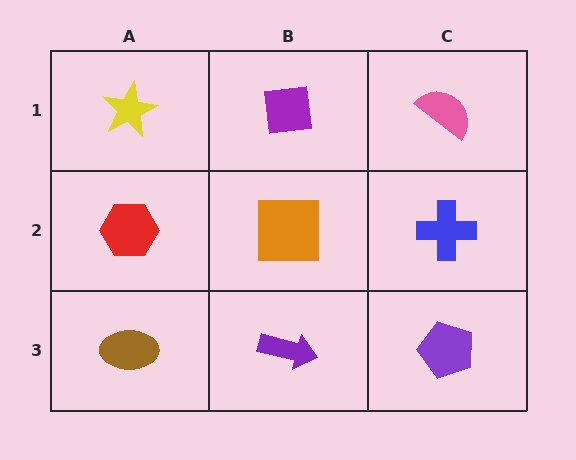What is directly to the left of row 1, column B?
A yellow star.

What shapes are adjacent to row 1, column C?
A blue cross (row 2, column C), a purple square (row 1, column B).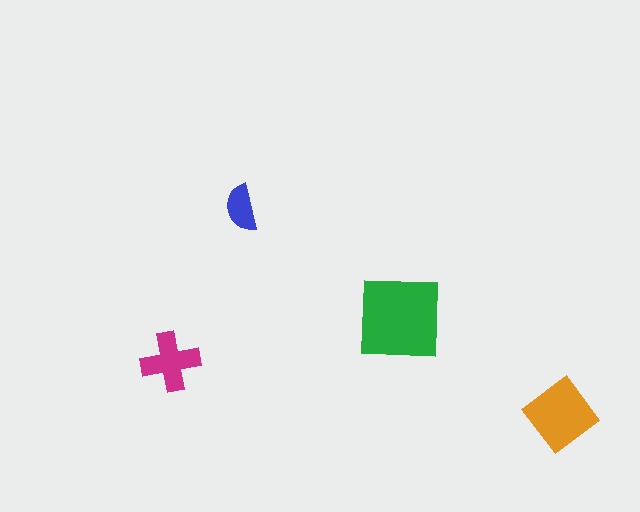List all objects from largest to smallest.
The green square, the orange diamond, the magenta cross, the blue semicircle.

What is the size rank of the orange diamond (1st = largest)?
2nd.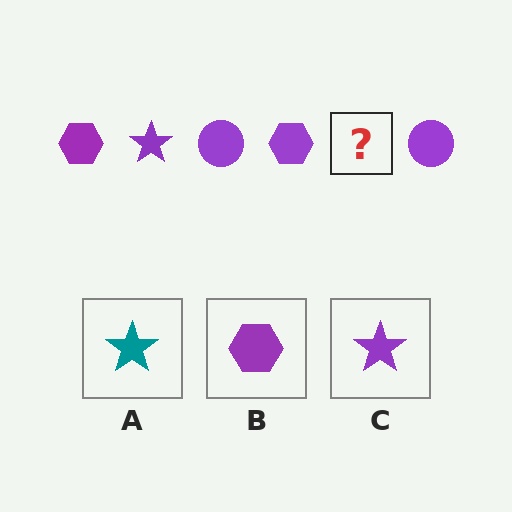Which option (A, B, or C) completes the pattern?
C.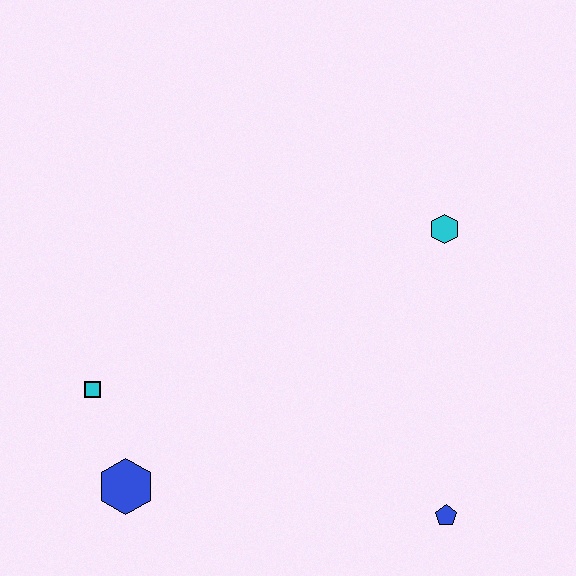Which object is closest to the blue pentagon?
The cyan hexagon is closest to the blue pentagon.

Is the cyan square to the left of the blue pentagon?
Yes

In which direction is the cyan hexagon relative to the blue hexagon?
The cyan hexagon is to the right of the blue hexagon.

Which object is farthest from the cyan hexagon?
The blue hexagon is farthest from the cyan hexagon.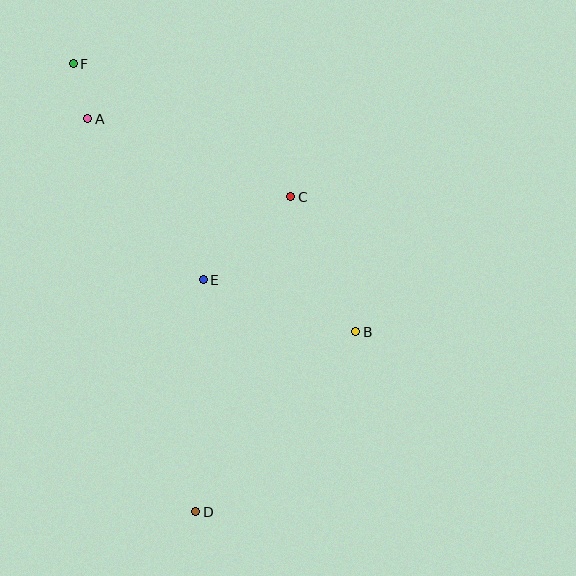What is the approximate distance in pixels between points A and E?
The distance between A and E is approximately 198 pixels.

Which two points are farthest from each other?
Points D and F are farthest from each other.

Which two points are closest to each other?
Points A and F are closest to each other.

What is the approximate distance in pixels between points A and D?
The distance between A and D is approximately 408 pixels.